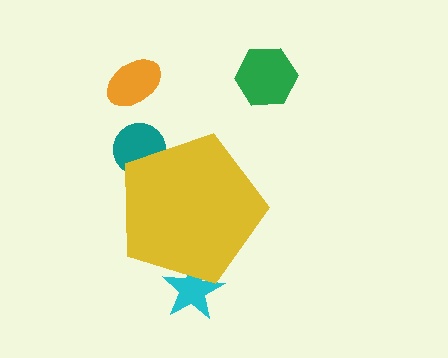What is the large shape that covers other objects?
A yellow pentagon.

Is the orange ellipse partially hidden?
No, the orange ellipse is fully visible.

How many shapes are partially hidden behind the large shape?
2 shapes are partially hidden.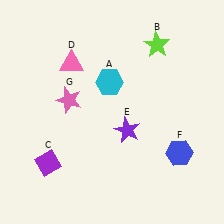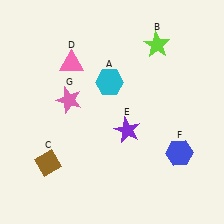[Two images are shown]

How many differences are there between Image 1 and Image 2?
There is 1 difference between the two images.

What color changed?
The diamond (C) changed from purple in Image 1 to brown in Image 2.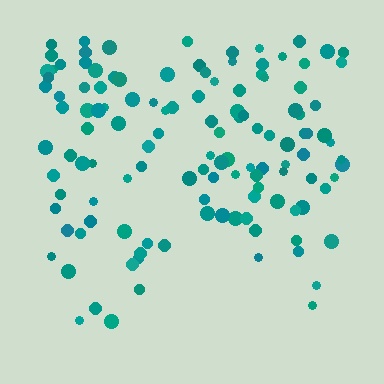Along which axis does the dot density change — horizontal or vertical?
Vertical.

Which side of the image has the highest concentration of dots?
The top.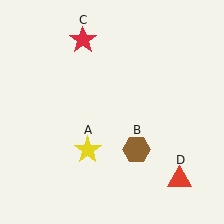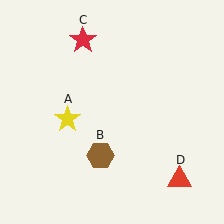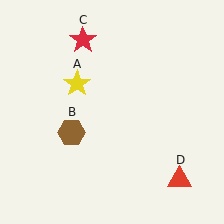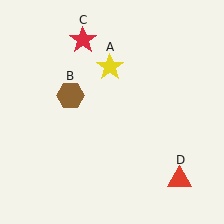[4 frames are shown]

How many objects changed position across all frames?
2 objects changed position: yellow star (object A), brown hexagon (object B).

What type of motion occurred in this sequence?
The yellow star (object A), brown hexagon (object B) rotated clockwise around the center of the scene.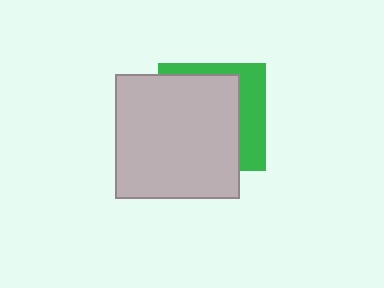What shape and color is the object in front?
The object in front is a light gray square.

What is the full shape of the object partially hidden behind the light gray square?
The partially hidden object is a green square.